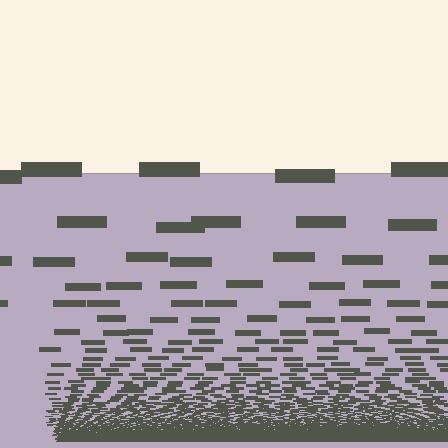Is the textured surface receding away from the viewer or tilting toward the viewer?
The surface appears to tilt toward the viewer. Texture elements get larger and sparser toward the top.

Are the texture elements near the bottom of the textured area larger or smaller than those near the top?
Smaller. The gradient is inverted — elements near the bottom are smaller and denser.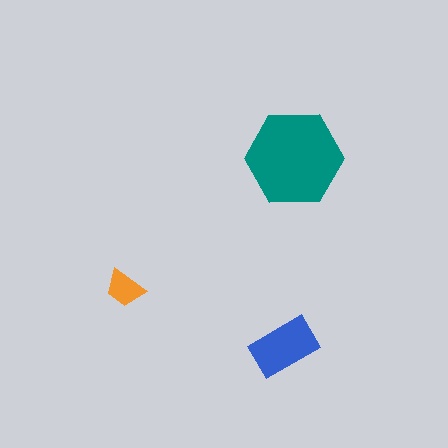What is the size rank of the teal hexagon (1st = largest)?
1st.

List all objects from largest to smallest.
The teal hexagon, the blue rectangle, the orange trapezoid.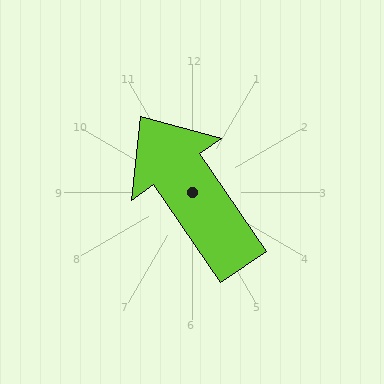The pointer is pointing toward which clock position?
Roughly 11 o'clock.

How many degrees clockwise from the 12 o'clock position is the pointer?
Approximately 326 degrees.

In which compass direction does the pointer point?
Northwest.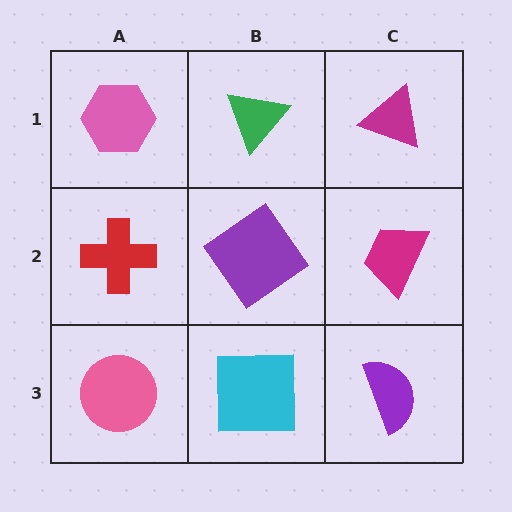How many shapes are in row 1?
3 shapes.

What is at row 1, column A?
A pink hexagon.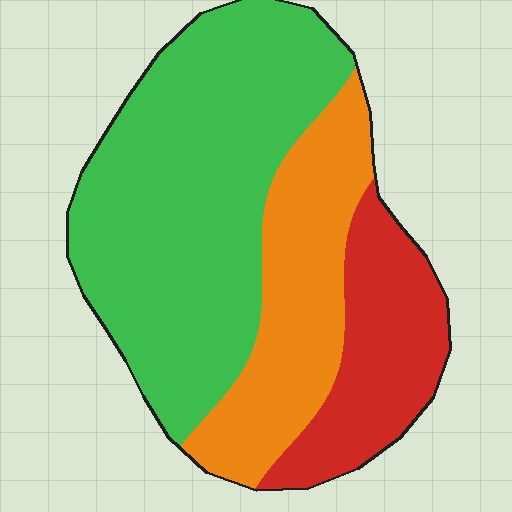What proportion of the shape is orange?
Orange covers around 25% of the shape.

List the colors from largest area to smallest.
From largest to smallest: green, orange, red.